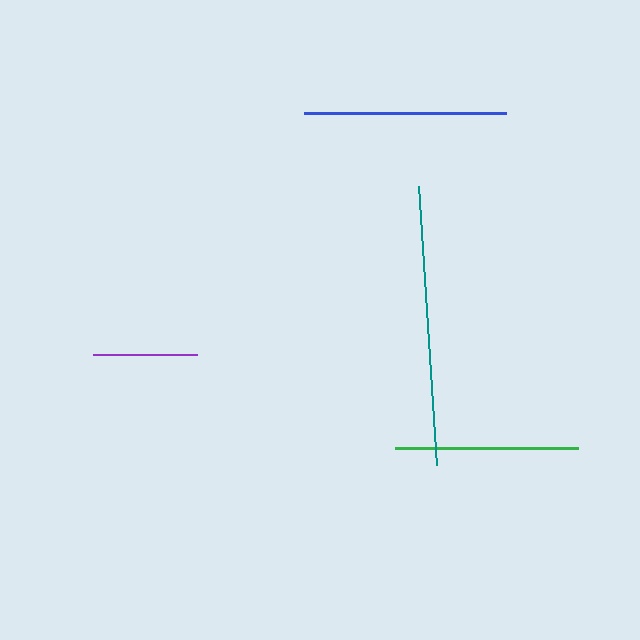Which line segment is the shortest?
The purple line is the shortest at approximately 104 pixels.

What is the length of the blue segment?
The blue segment is approximately 202 pixels long.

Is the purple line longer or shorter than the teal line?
The teal line is longer than the purple line.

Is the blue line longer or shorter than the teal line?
The teal line is longer than the blue line.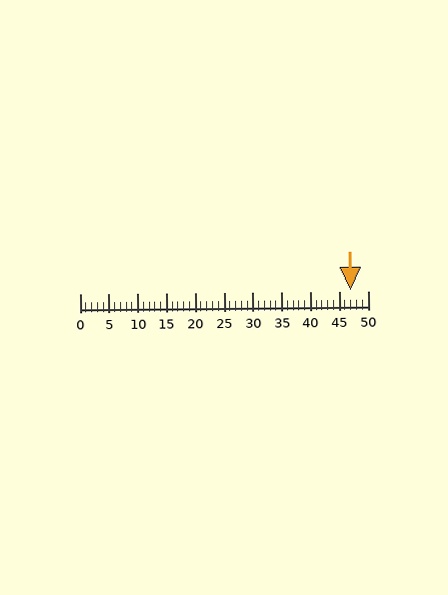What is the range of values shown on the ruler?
The ruler shows values from 0 to 50.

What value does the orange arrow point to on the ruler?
The orange arrow points to approximately 47.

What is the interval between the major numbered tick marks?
The major tick marks are spaced 5 units apart.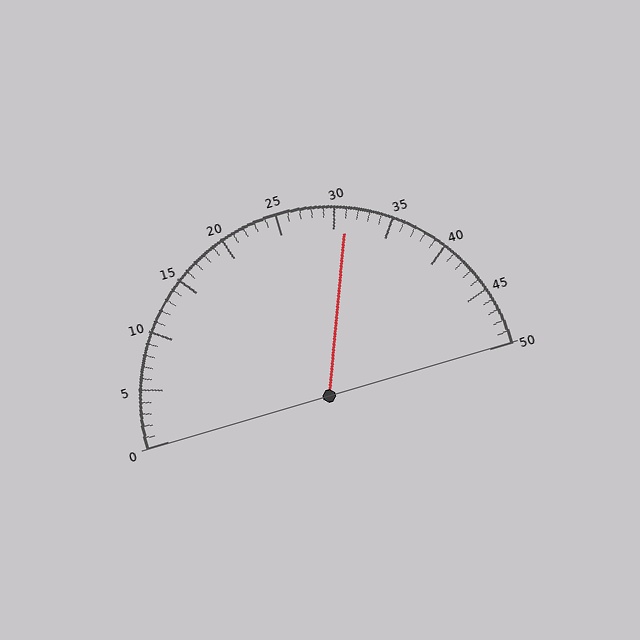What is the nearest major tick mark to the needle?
The nearest major tick mark is 30.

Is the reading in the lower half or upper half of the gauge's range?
The reading is in the upper half of the range (0 to 50).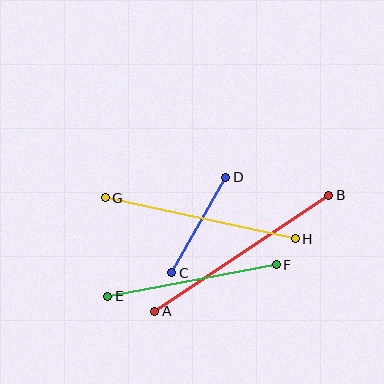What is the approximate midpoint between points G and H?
The midpoint is at approximately (200, 218) pixels.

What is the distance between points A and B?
The distance is approximately 209 pixels.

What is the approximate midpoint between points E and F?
The midpoint is at approximately (192, 281) pixels.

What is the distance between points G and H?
The distance is approximately 194 pixels.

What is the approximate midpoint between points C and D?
The midpoint is at approximately (199, 225) pixels.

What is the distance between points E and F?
The distance is approximately 172 pixels.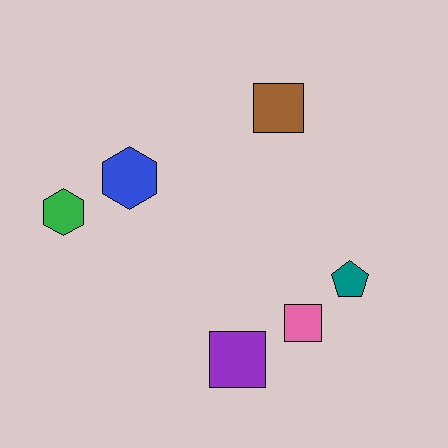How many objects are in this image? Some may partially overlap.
There are 6 objects.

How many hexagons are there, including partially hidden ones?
There are 2 hexagons.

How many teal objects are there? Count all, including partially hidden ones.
There is 1 teal object.